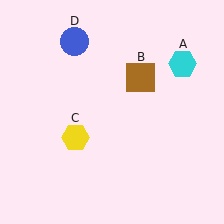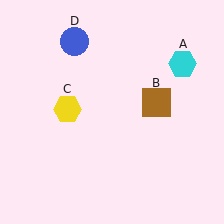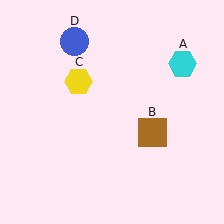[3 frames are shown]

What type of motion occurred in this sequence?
The brown square (object B), yellow hexagon (object C) rotated clockwise around the center of the scene.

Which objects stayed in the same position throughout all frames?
Cyan hexagon (object A) and blue circle (object D) remained stationary.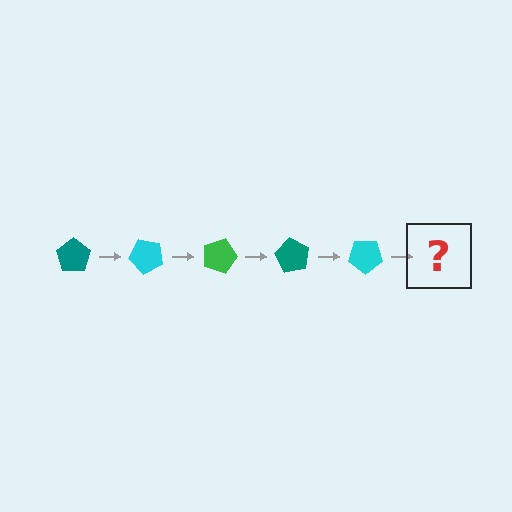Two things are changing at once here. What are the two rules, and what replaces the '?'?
The two rules are that it rotates 45 degrees each step and the color cycles through teal, cyan, and green. The '?' should be a green pentagon, rotated 225 degrees from the start.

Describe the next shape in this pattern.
It should be a green pentagon, rotated 225 degrees from the start.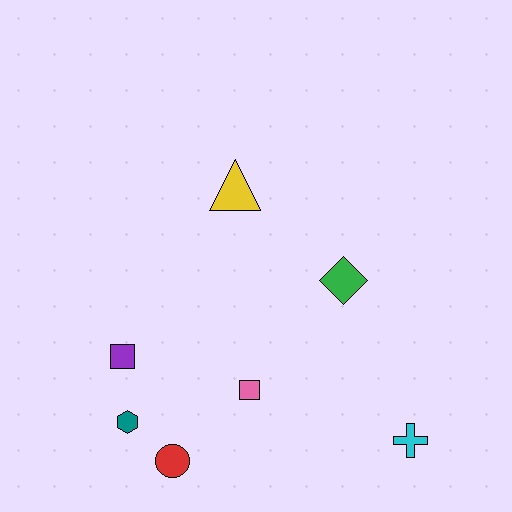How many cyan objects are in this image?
There is 1 cyan object.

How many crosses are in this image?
There is 1 cross.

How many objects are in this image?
There are 7 objects.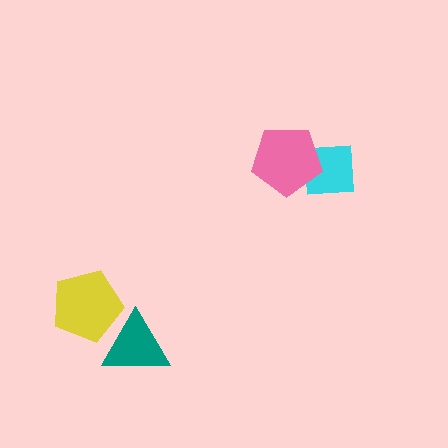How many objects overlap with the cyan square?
1 object overlaps with the cyan square.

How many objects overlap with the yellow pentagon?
1 object overlaps with the yellow pentagon.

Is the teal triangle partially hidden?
Yes, it is partially covered by another shape.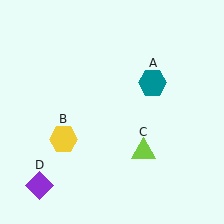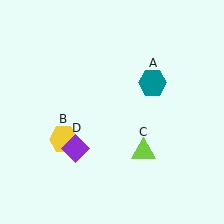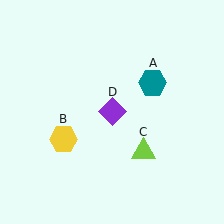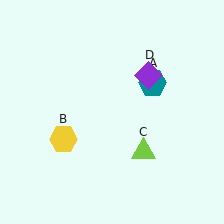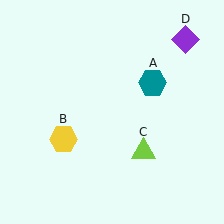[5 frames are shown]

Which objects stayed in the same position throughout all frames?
Teal hexagon (object A) and yellow hexagon (object B) and lime triangle (object C) remained stationary.